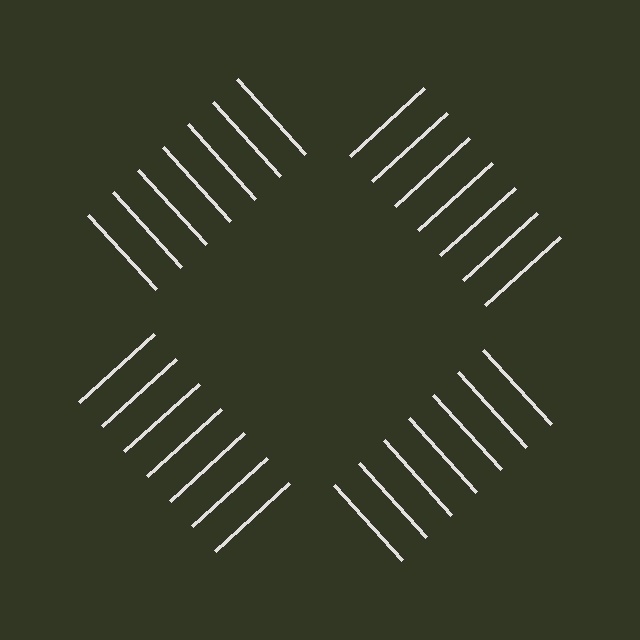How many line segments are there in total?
28 — 7 along each of the 4 edges.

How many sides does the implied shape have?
4 sides — the line-ends trace a square.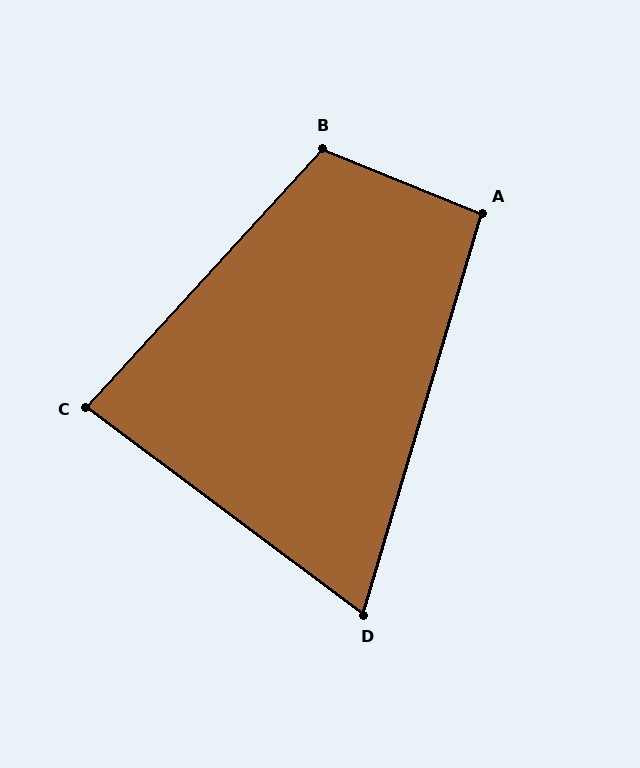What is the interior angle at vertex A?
Approximately 96 degrees (obtuse).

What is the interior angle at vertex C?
Approximately 84 degrees (acute).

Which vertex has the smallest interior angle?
D, at approximately 70 degrees.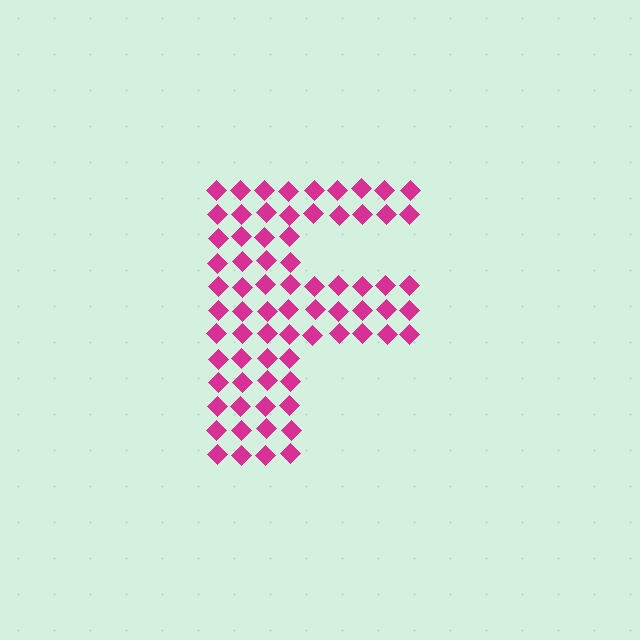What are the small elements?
The small elements are diamonds.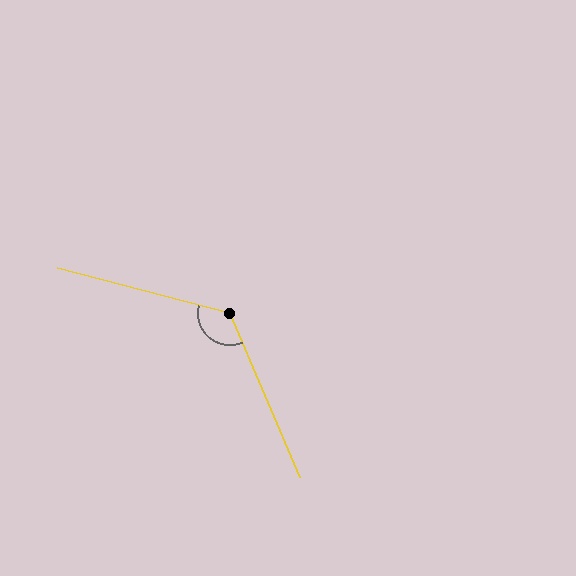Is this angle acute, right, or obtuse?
It is obtuse.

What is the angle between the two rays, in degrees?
Approximately 128 degrees.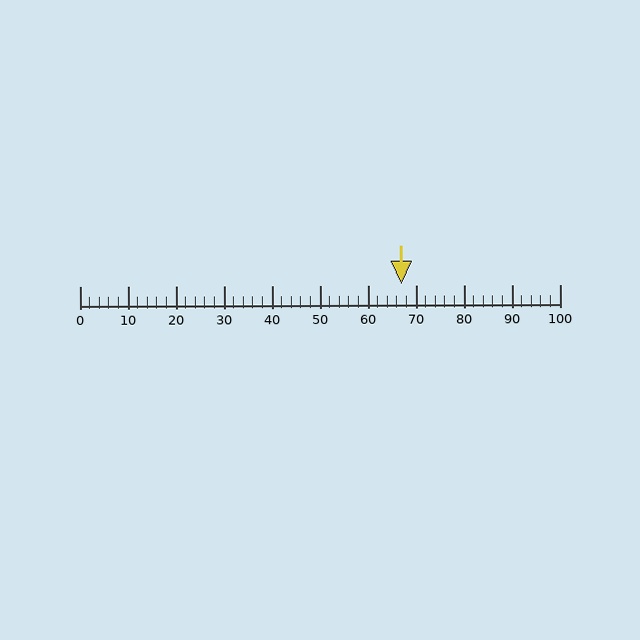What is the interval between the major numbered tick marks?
The major tick marks are spaced 10 units apart.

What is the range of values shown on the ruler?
The ruler shows values from 0 to 100.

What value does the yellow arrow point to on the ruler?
The yellow arrow points to approximately 67.